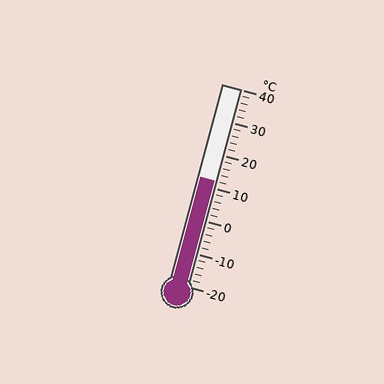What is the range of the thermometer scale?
The thermometer scale ranges from -20°C to 40°C.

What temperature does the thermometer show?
The thermometer shows approximately 12°C.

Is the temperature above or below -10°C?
The temperature is above -10°C.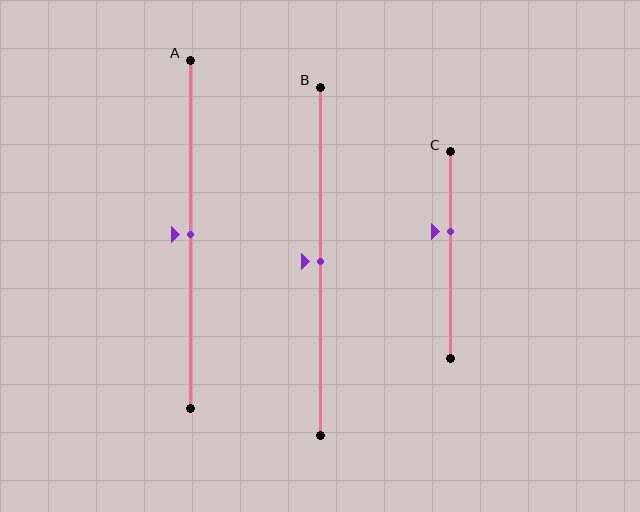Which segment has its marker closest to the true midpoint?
Segment A has its marker closest to the true midpoint.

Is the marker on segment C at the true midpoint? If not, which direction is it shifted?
No, the marker on segment C is shifted upward by about 11% of the segment length.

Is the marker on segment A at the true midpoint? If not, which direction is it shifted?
Yes, the marker on segment A is at the true midpoint.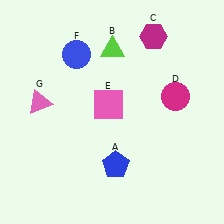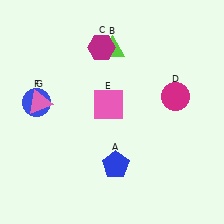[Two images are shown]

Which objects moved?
The objects that moved are: the magenta hexagon (C), the blue circle (F).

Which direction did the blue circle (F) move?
The blue circle (F) moved down.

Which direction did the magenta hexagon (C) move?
The magenta hexagon (C) moved left.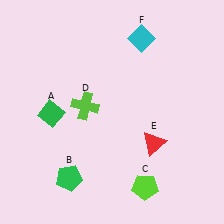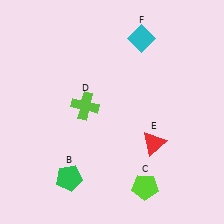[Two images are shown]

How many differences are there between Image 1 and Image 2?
There is 1 difference between the two images.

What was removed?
The green diamond (A) was removed in Image 2.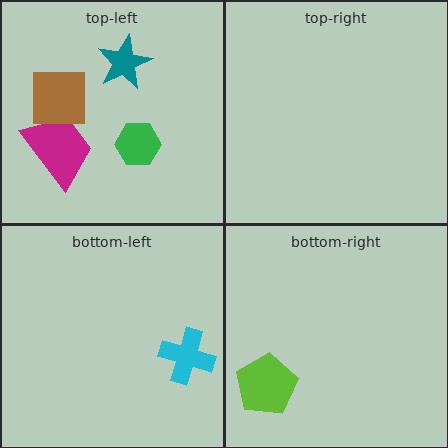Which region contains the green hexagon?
The top-left region.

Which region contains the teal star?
The top-left region.